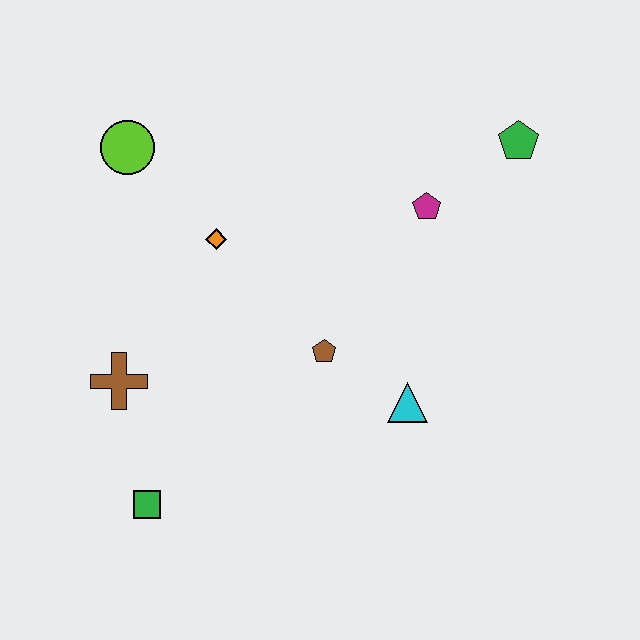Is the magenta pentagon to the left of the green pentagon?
Yes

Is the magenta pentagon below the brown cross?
No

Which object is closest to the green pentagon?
The magenta pentagon is closest to the green pentagon.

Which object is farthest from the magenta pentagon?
The green square is farthest from the magenta pentagon.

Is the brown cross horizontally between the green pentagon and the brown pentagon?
No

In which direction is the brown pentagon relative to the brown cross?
The brown pentagon is to the right of the brown cross.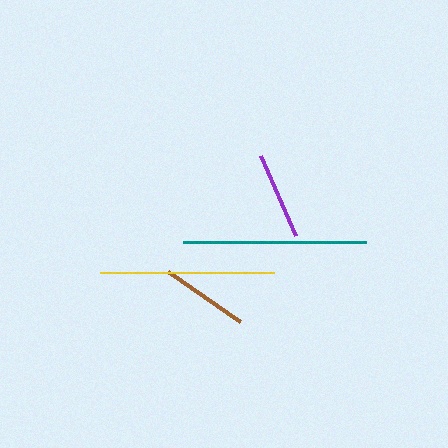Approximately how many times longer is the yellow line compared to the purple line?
The yellow line is approximately 2.0 times the length of the purple line.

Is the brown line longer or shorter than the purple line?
The brown line is longer than the purple line.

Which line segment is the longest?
The teal line is the longest at approximately 183 pixels.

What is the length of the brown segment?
The brown segment is approximately 88 pixels long.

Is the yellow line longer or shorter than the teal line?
The teal line is longer than the yellow line.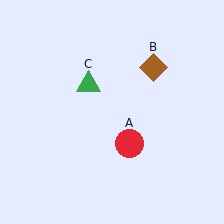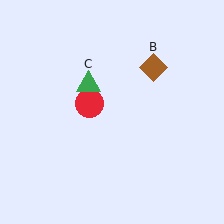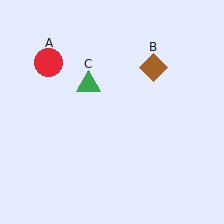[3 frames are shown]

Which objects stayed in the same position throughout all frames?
Brown diamond (object B) and green triangle (object C) remained stationary.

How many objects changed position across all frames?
1 object changed position: red circle (object A).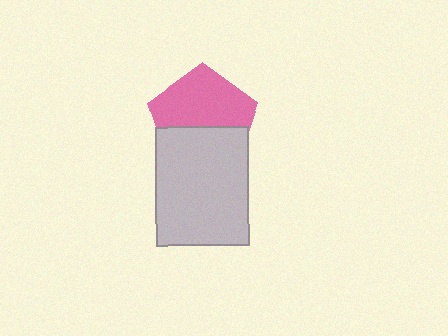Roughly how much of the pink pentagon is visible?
About half of it is visible (roughly 57%).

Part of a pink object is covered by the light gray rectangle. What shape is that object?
It is a pentagon.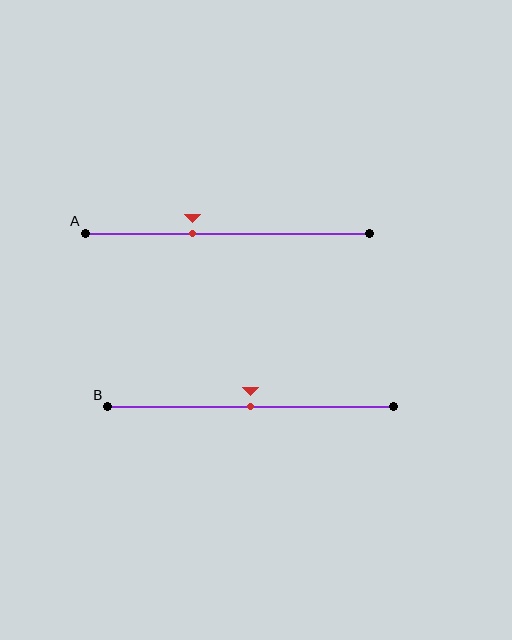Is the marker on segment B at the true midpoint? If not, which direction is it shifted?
Yes, the marker on segment B is at the true midpoint.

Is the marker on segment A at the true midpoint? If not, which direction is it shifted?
No, the marker on segment A is shifted to the left by about 12% of the segment length.